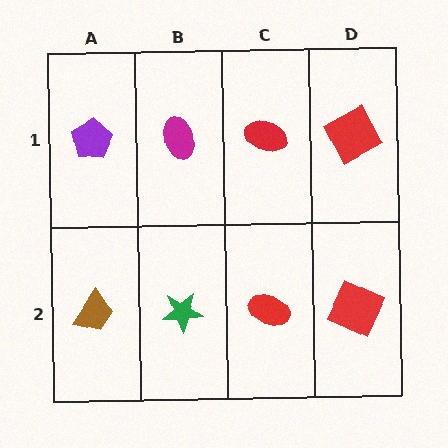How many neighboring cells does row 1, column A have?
2.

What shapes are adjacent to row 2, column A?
A purple pentagon (row 1, column A), a green star (row 2, column B).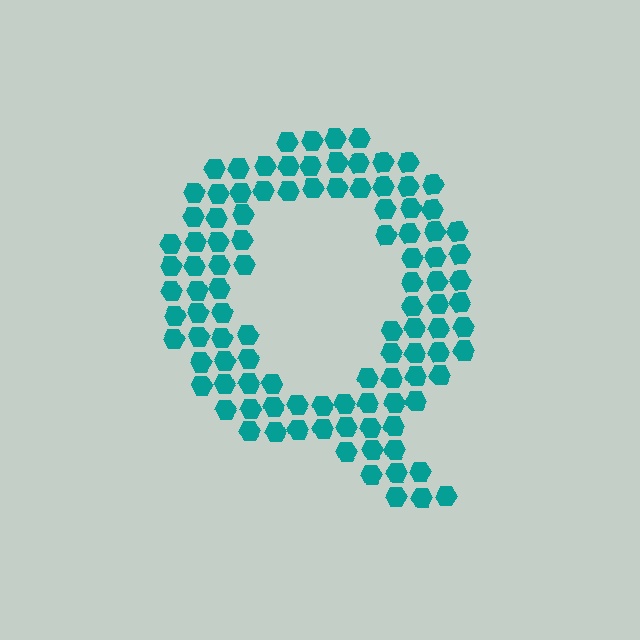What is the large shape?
The large shape is the letter Q.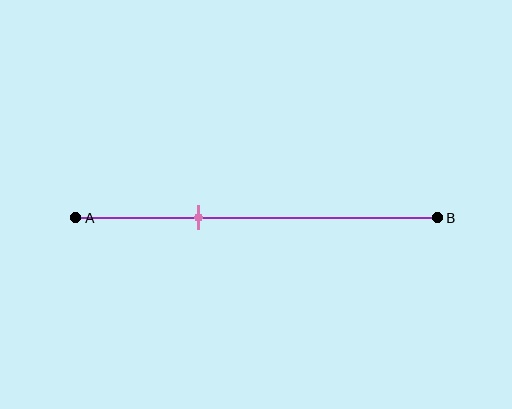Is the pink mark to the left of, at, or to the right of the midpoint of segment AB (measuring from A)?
The pink mark is to the left of the midpoint of segment AB.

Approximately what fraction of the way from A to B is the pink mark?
The pink mark is approximately 35% of the way from A to B.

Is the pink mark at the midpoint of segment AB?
No, the mark is at about 35% from A, not at the 50% midpoint.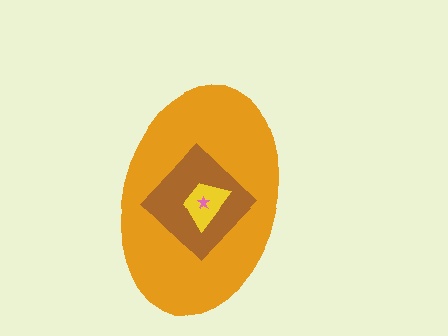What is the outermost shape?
The orange ellipse.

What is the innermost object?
The pink star.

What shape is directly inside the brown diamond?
The yellow trapezoid.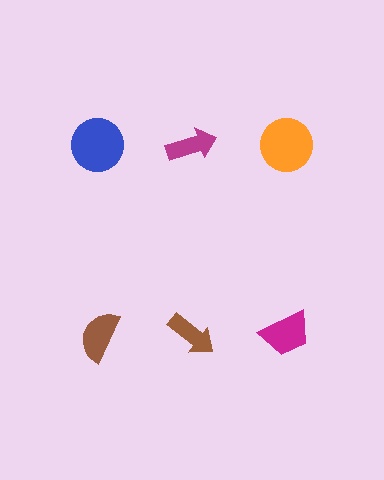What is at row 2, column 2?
A brown arrow.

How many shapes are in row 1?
3 shapes.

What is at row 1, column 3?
An orange circle.